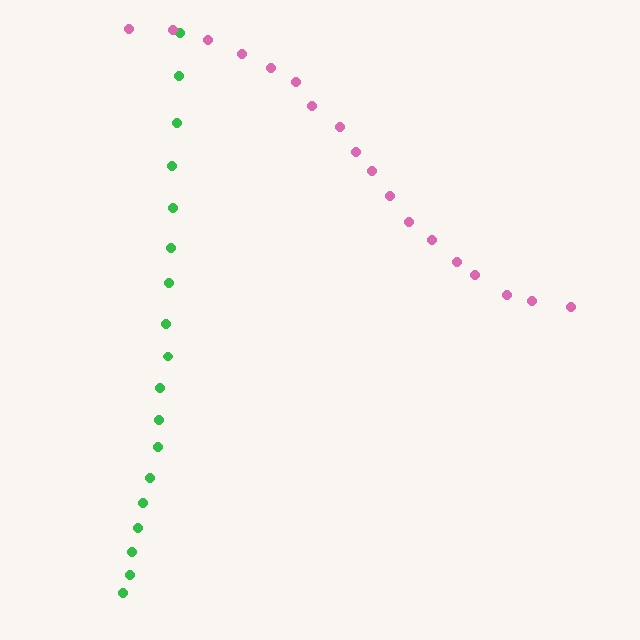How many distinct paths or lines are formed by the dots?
There are 2 distinct paths.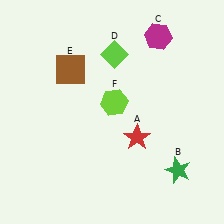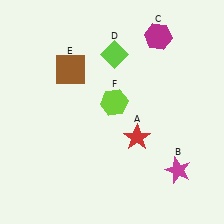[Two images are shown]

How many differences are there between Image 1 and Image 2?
There is 1 difference between the two images.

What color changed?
The star (B) changed from green in Image 1 to magenta in Image 2.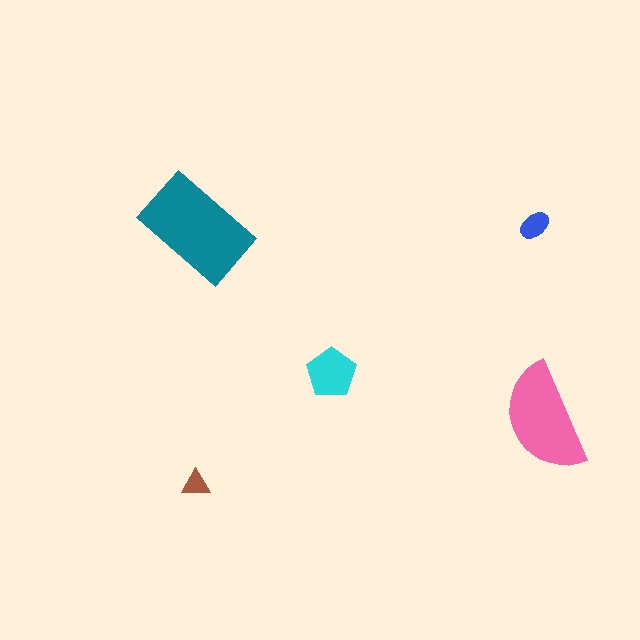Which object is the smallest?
The brown triangle.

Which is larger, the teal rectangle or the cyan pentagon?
The teal rectangle.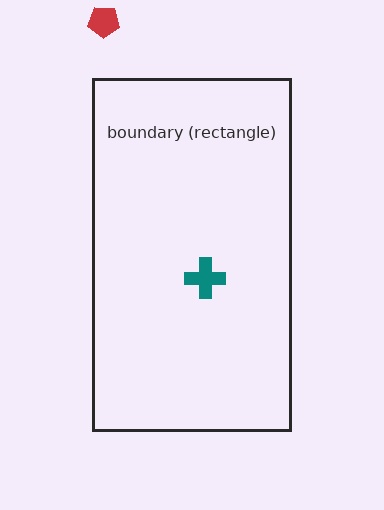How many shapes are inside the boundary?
1 inside, 1 outside.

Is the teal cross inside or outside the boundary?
Inside.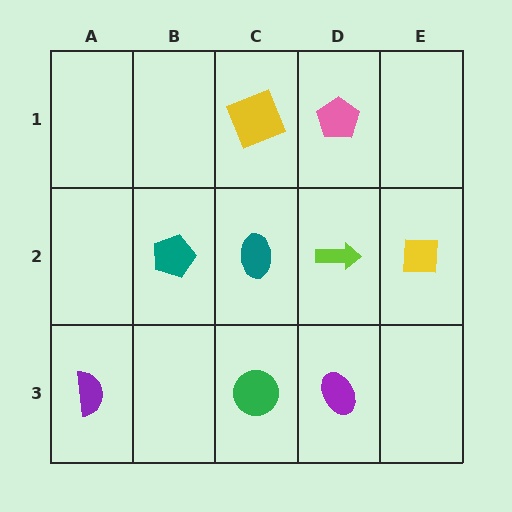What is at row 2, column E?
A yellow square.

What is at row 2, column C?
A teal ellipse.